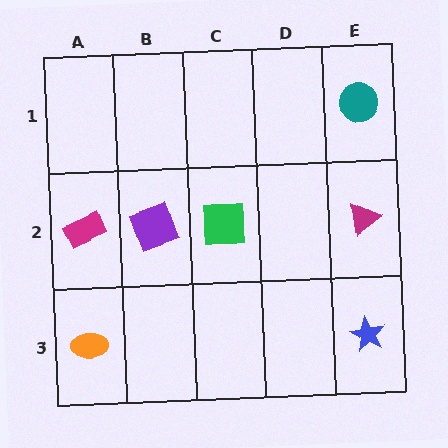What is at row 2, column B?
A purple square.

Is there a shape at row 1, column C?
No, that cell is empty.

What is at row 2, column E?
A magenta triangle.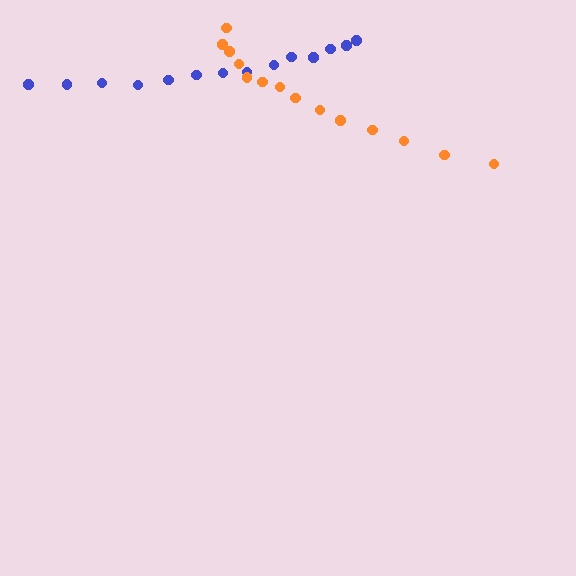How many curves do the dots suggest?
There are 2 distinct paths.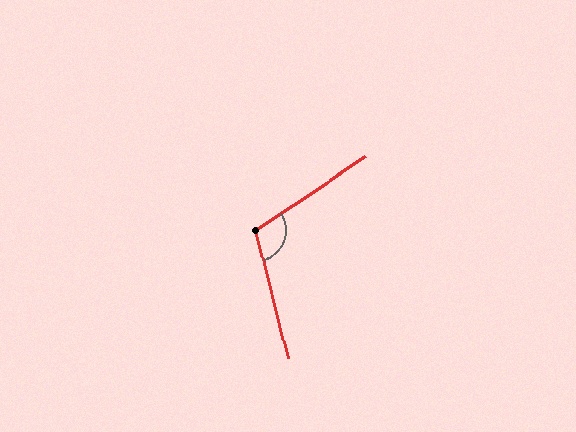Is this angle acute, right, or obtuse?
It is obtuse.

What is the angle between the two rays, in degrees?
Approximately 110 degrees.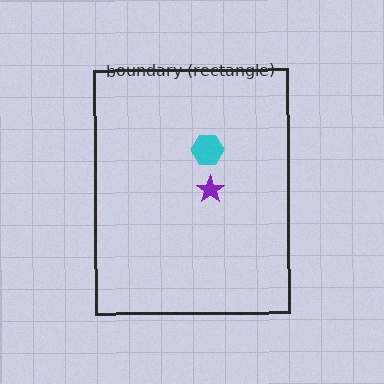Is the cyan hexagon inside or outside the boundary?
Inside.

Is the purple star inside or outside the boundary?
Inside.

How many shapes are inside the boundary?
2 inside, 0 outside.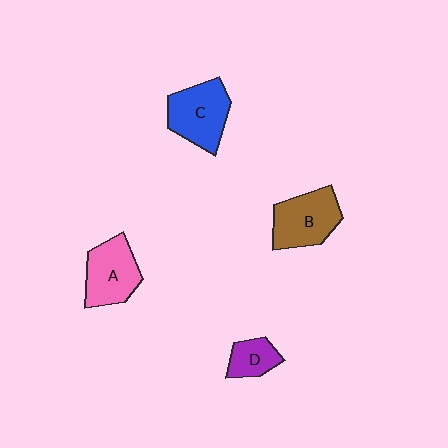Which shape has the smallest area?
Shape D (purple).